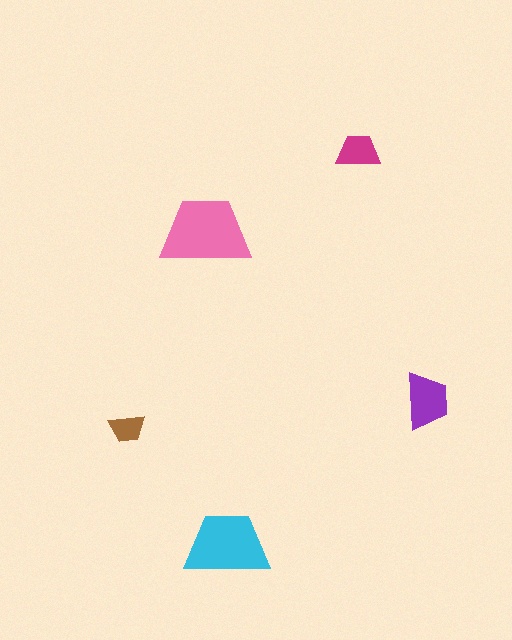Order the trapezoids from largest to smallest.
the pink one, the cyan one, the purple one, the magenta one, the brown one.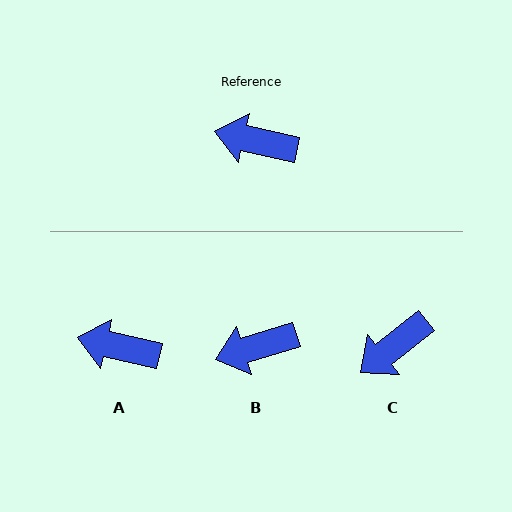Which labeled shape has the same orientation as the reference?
A.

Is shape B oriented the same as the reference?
No, it is off by about 30 degrees.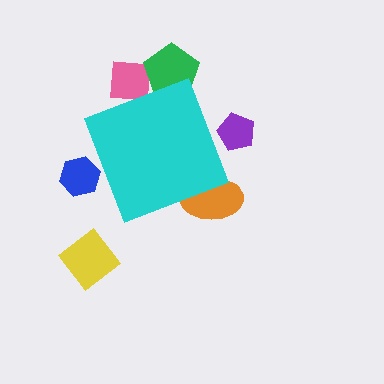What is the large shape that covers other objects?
A cyan diamond.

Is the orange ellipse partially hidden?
Yes, the orange ellipse is partially hidden behind the cyan diamond.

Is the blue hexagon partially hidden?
Yes, the blue hexagon is partially hidden behind the cyan diamond.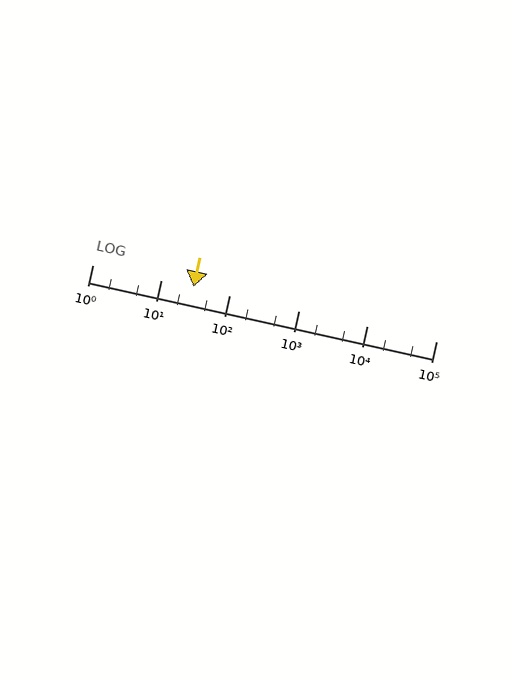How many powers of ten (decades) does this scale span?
The scale spans 5 decades, from 1 to 100000.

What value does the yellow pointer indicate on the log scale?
The pointer indicates approximately 30.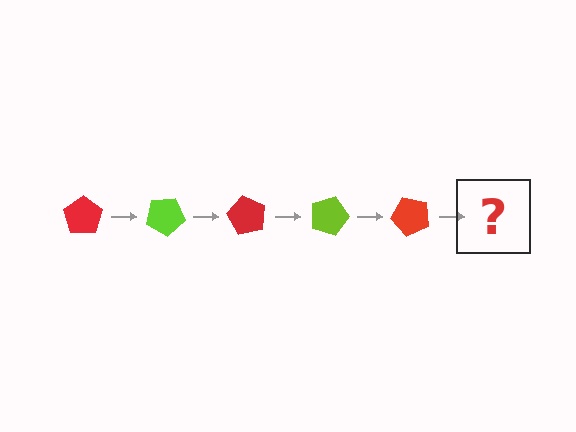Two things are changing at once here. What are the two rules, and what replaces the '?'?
The two rules are that it rotates 30 degrees each step and the color cycles through red and lime. The '?' should be a lime pentagon, rotated 150 degrees from the start.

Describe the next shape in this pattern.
It should be a lime pentagon, rotated 150 degrees from the start.